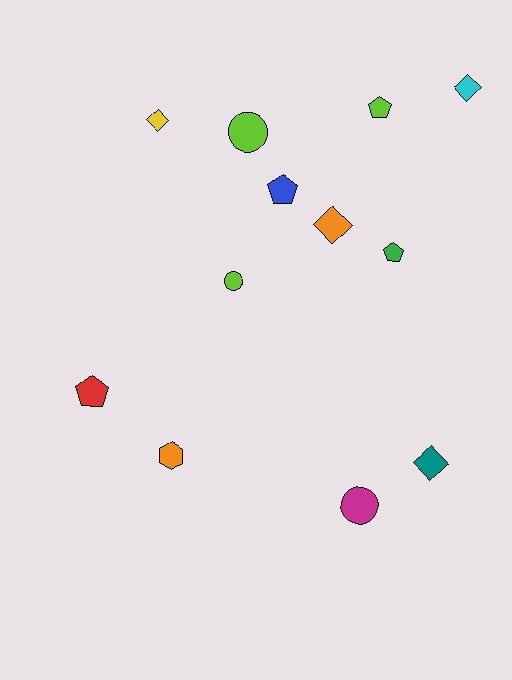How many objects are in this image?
There are 12 objects.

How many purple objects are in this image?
There are no purple objects.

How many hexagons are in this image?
There is 1 hexagon.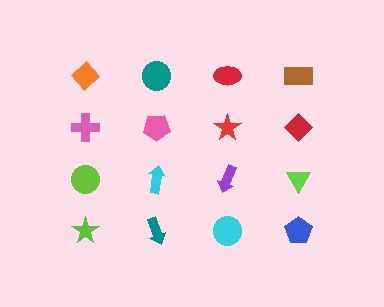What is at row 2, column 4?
A red diamond.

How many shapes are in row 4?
4 shapes.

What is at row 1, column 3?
A red ellipse.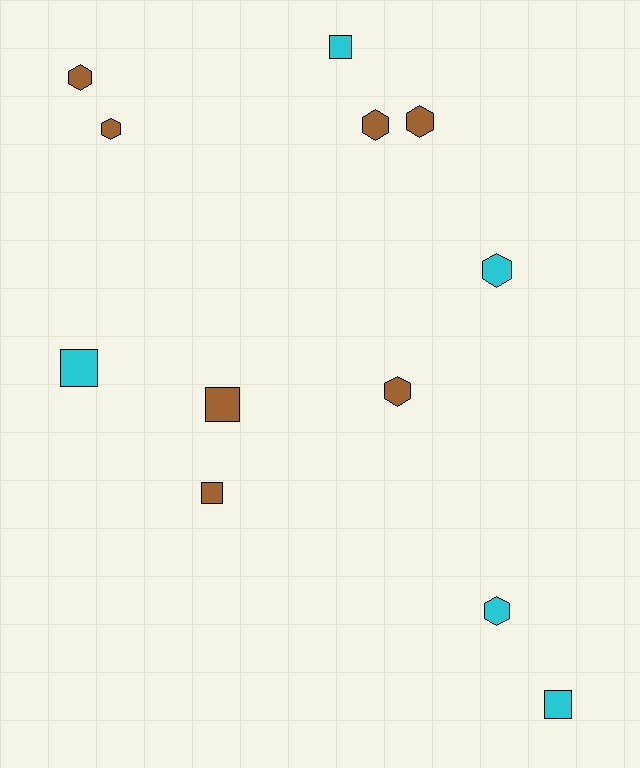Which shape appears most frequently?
Hexagon, with 7 objects.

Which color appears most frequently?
Brown, with 7 objects.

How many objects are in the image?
There are 12 objects.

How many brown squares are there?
There are 2 brown squares.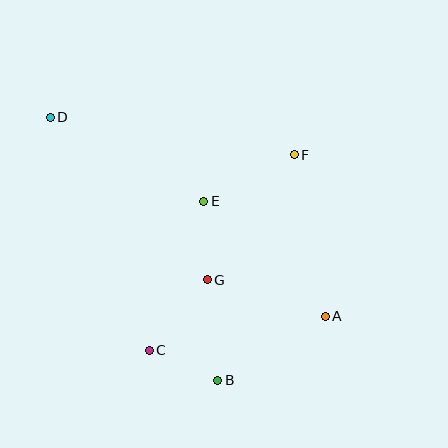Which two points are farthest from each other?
Points A and D are farthest from each other.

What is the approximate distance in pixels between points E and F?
The distance between E and F is approximately 102 pixels.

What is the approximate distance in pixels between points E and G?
The distance between E and G is approximately 79 pixels.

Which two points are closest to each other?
Points B and C are closest to each other.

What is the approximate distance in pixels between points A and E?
The distance between A and E is approximately 168 pixels.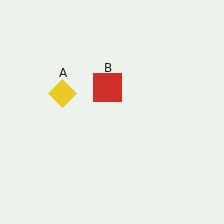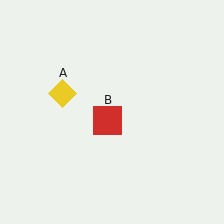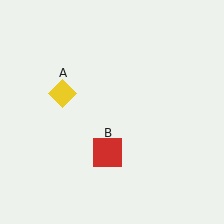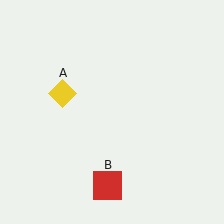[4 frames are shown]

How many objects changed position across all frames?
1 object changed position: red square (object B).